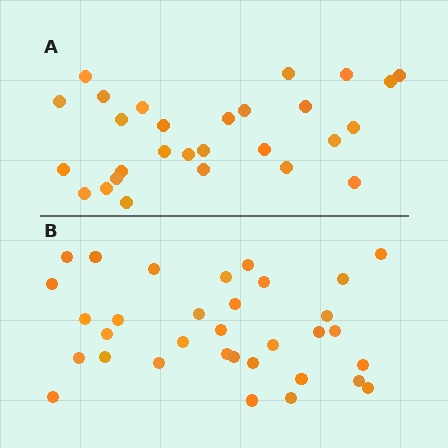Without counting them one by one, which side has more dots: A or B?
Region B (the bottom region) has more dots.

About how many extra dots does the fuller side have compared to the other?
Region B has about 5 more dots than region A.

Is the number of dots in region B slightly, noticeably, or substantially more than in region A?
Region B has only slightly more — the two regions are fairly close. The ratio is roughly 1.2 to 1.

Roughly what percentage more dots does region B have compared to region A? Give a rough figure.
About 20% more.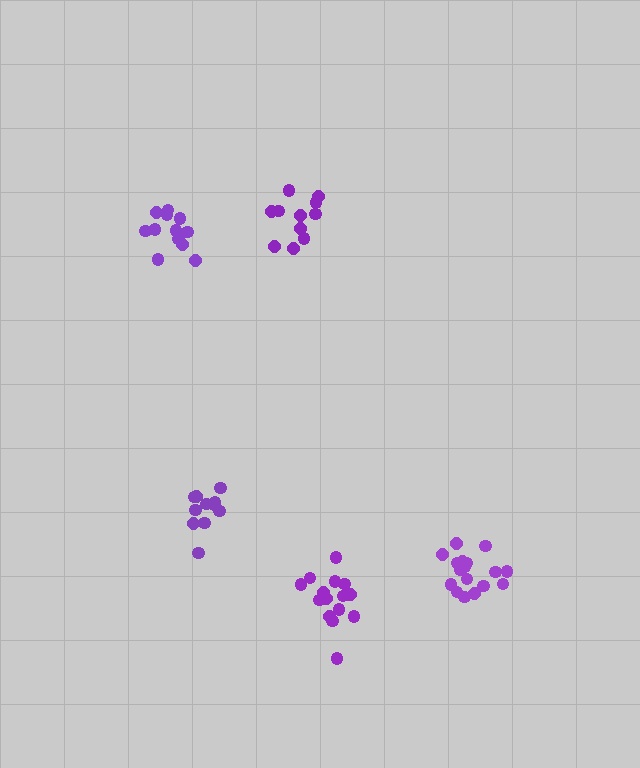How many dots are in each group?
Group 1: 11 dots, Group 2: 12 dots, Group 3: 17 dots, Group 4: 16 dots, Group 5: 11 dots (67 total).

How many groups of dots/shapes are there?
There are 5 groups.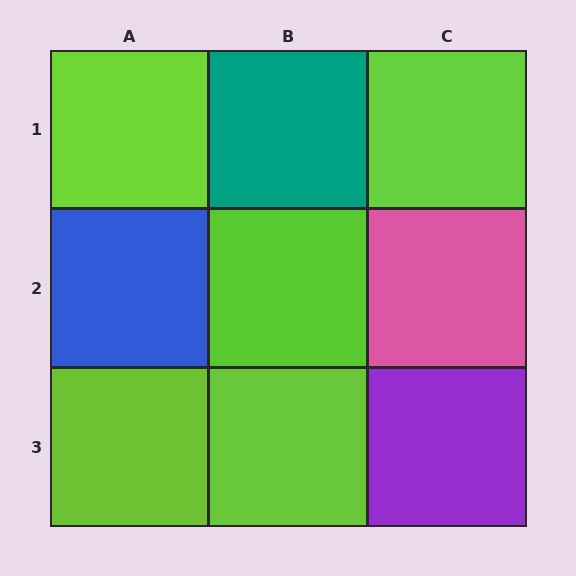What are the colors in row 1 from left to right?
Lime, teal, lime.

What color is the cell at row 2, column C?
Pink.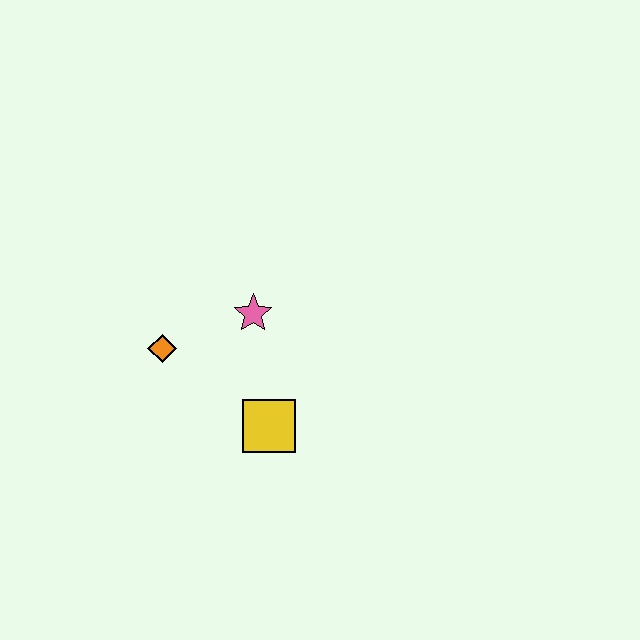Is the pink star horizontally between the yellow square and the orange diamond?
Yes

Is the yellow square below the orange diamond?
Yes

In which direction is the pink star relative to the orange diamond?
The pink star is to the right of the orange diamond.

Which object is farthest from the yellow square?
The orange diamond is farthest from the yellow square.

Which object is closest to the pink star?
The orange diamond is closest to the pink star.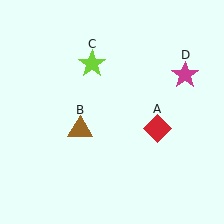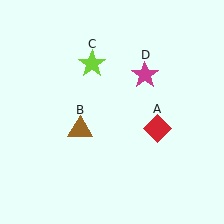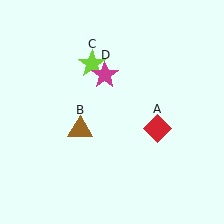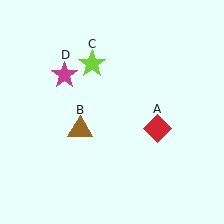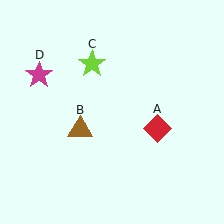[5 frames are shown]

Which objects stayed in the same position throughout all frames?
Red diamond (object A) and brown triangle (object B) and lime star (object C) remained stationary.